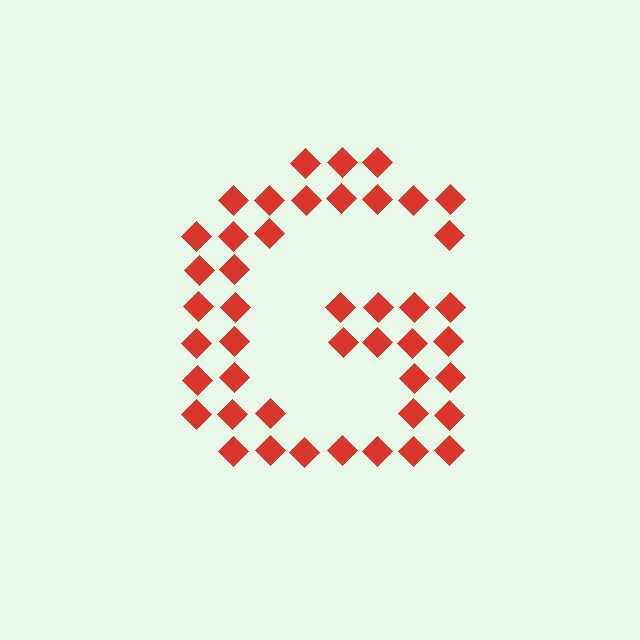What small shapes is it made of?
It is made of small diamonds.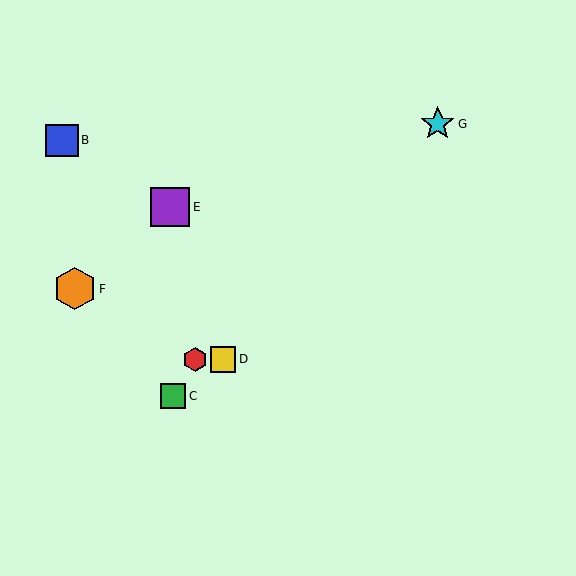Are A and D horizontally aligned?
Yes, both are at y≈359.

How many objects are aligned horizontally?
2 objects (A, D) are aligned horizontally.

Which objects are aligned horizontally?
Objects A, D are aligned horizontally.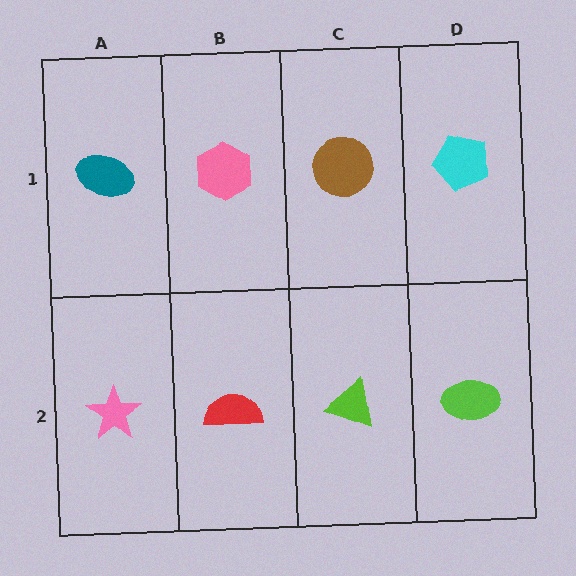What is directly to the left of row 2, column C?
A red semicircle.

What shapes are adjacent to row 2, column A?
A teal ellipse (row 1, column A), a red semicircle (row 2, column B).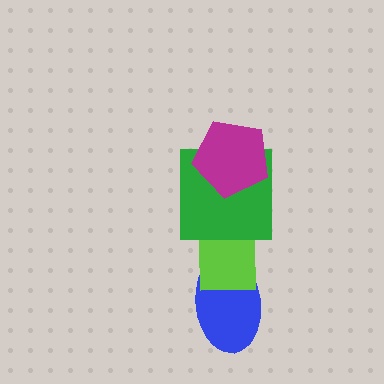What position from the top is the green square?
The green square is 2nd from the top.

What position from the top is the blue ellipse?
The blue ellipse is 4th from the top.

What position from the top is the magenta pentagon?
The magenta pentagon is 1st from the top.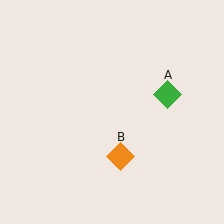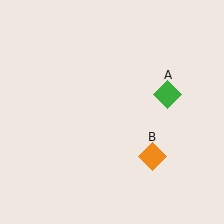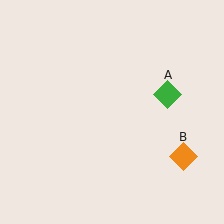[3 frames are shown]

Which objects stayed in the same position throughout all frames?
Green diamond (object A) remained stationary.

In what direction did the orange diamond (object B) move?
The orange diamond (object B) moved right.